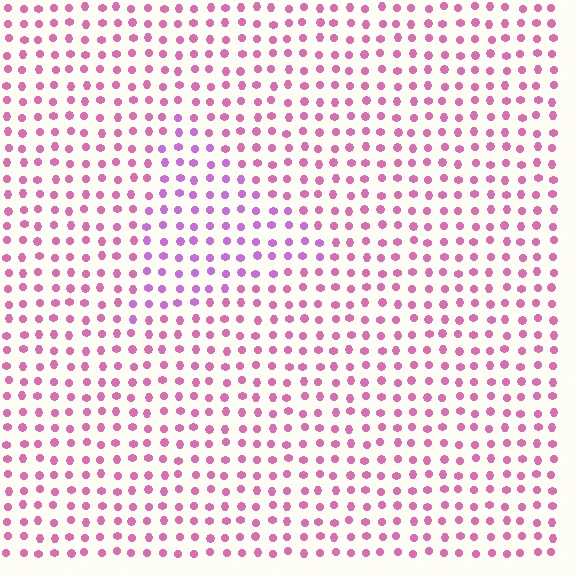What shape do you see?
I see a triangle.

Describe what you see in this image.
The image is filled with small pink elements in a uniform arrangement. A triangle-shaped region is visible where the elements are tinted to a slightly different hue, forming a subtle color boundary.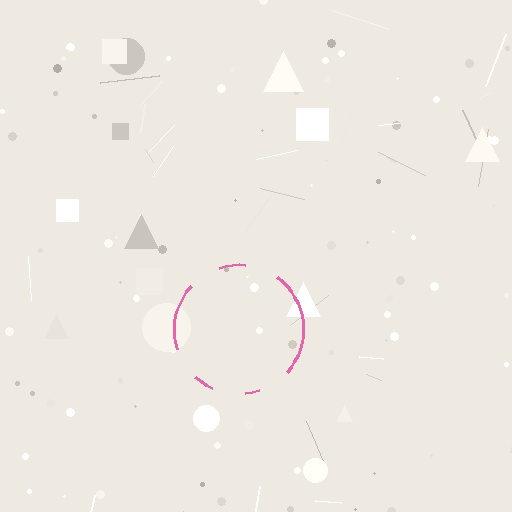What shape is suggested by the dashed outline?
The dashed outline suggests a circle.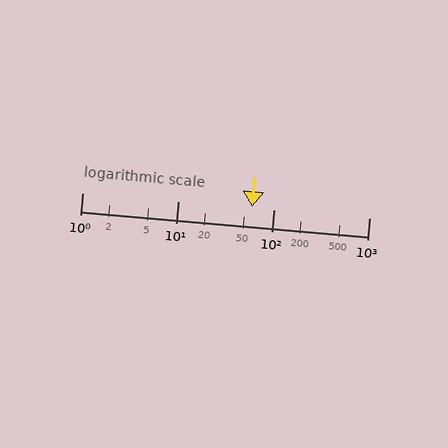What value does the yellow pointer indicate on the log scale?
The pointer indicates approximately 59.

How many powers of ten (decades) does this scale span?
The scale spans 3 decades, from 1 to 1000.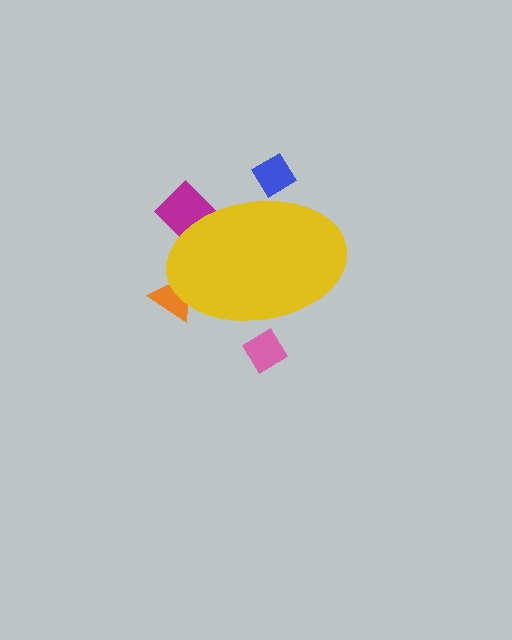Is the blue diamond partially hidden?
Yes, the blue diamond is partially hidden behind the yellow ellipse.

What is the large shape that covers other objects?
A yellow ellipse.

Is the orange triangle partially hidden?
Yes, the orange triangle is partially hidden behind the yellow ellipse.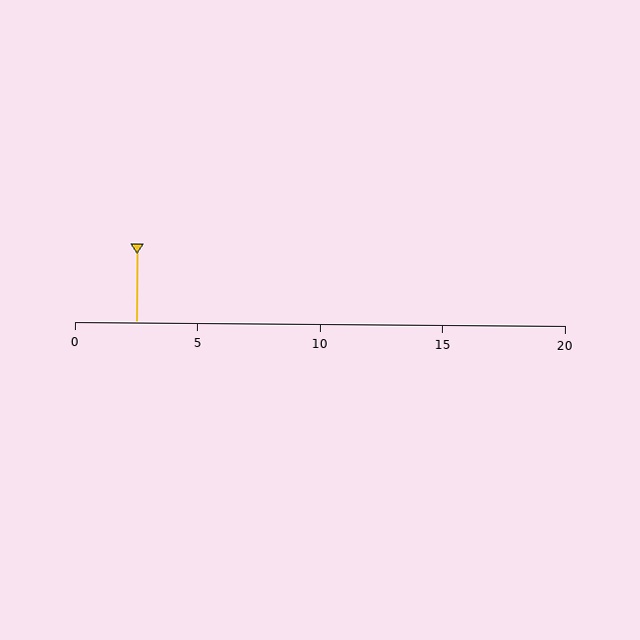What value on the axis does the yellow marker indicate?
The marker indicates approximately 2.5.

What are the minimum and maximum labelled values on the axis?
The axis runs from 0 to 20.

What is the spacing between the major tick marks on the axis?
The major ticks are spaced 5 apart.